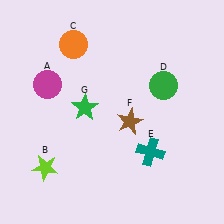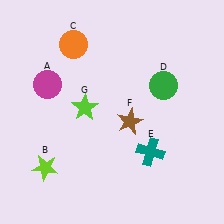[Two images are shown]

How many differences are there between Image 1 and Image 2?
There is 1 difference between the two images.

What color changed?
The star (G) changed from green in Image 1 to lime in Image 2.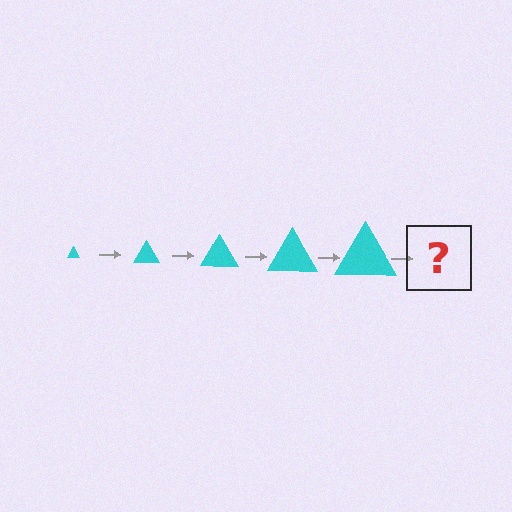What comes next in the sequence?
The next element should be a cyan triangle, larger than the previous one.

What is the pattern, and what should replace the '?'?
The pattern is that the triangle gets progressively larger each step. The '?' should be a cyan triangle, larger than the previous one.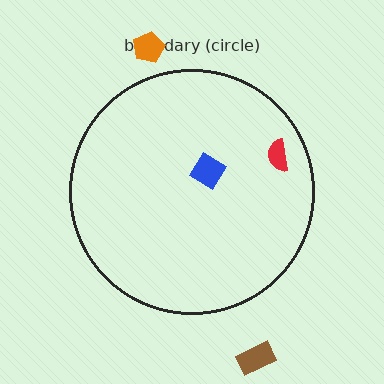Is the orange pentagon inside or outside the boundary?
Outside.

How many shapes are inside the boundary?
2 inside, 2 outside.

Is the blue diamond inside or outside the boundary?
Inside.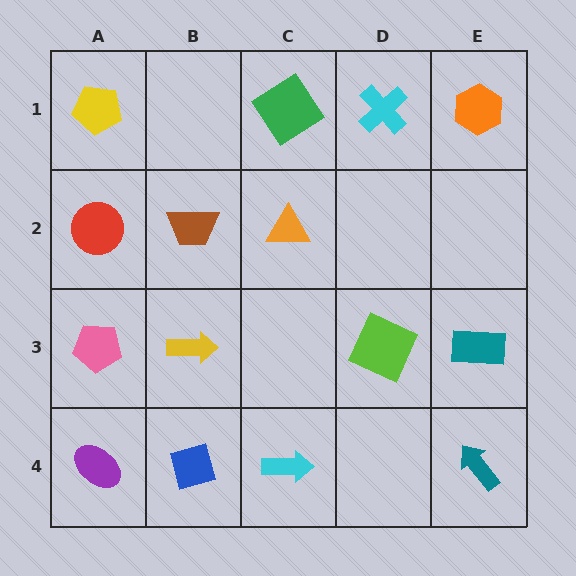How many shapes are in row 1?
4 shapes.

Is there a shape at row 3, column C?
No, that cell is empty.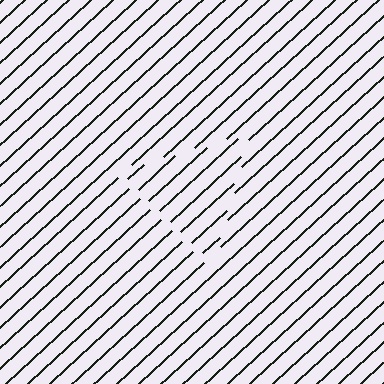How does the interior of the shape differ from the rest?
The interior of the shape contains the same grating, shifted by half a period — the contour is defined by the phase discontinuity where line-ends from the inner and outer gratings abut.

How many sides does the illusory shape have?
3 sides — the line-ends trace a triangle.